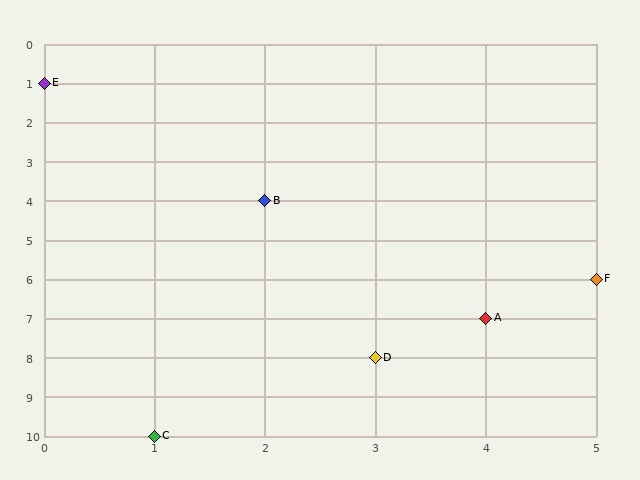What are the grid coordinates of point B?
Point B is at grid coordinates (2, 4).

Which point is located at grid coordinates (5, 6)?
Point F is at (5, 6).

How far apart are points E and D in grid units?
Points E and D are 3 columns and 7 rows apart (about 7.6 grid units diagonally).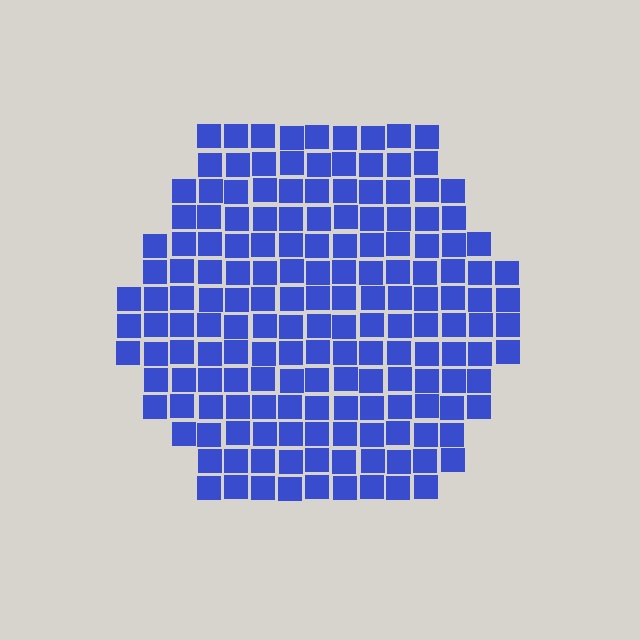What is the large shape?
The large shape is a hexagon.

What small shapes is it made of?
It is made of small squares.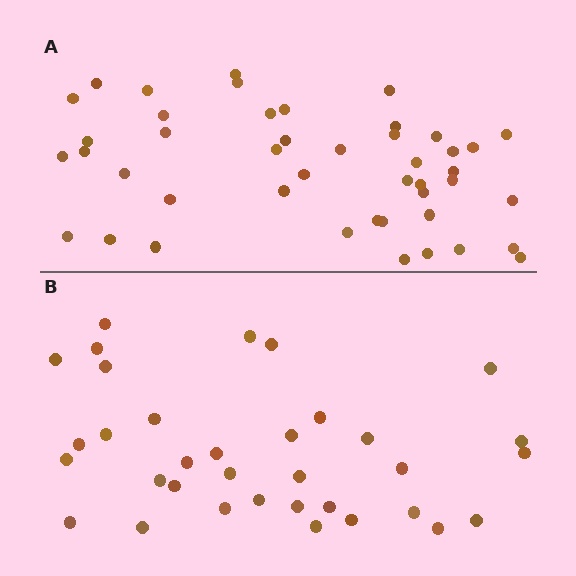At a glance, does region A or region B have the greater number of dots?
Region A (the top region) has more dots.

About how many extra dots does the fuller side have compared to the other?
Region A has roughly 12 or so more dots than region B.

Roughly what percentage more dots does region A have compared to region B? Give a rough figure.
About 30% more.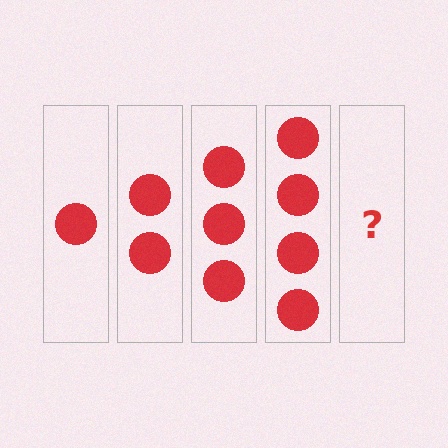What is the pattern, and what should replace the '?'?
The pattern is that each step adds one more circle. The '?' should be 5 circles.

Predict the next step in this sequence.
The next step is 5 circles.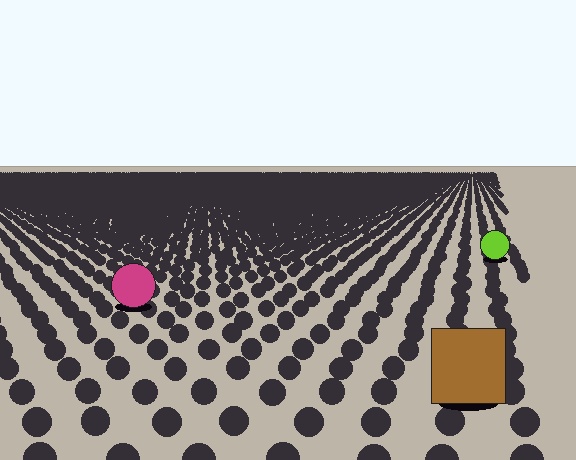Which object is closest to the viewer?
The brown square is closest. The texture marks near it are larger and more spread out.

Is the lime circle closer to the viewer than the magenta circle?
No. The magenta circle is closer — you can tell from the texture gradient: the ground texture is coarser near it.